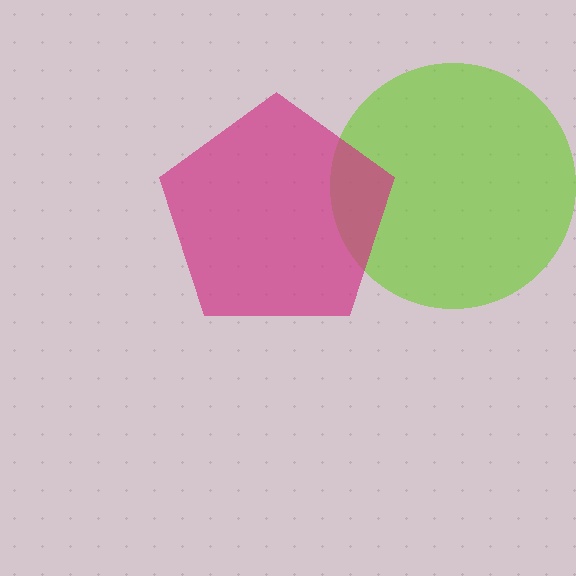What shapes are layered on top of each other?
The layered shapes are: a lime circle, a magenta pentagon.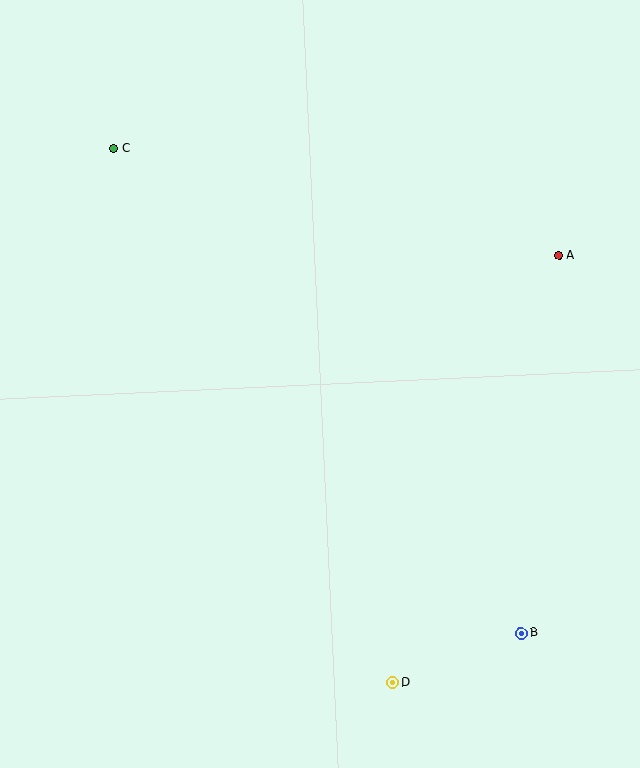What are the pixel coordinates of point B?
Point B is at (521, 633).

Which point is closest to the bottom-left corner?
Point D is closest to the bottom-left corner.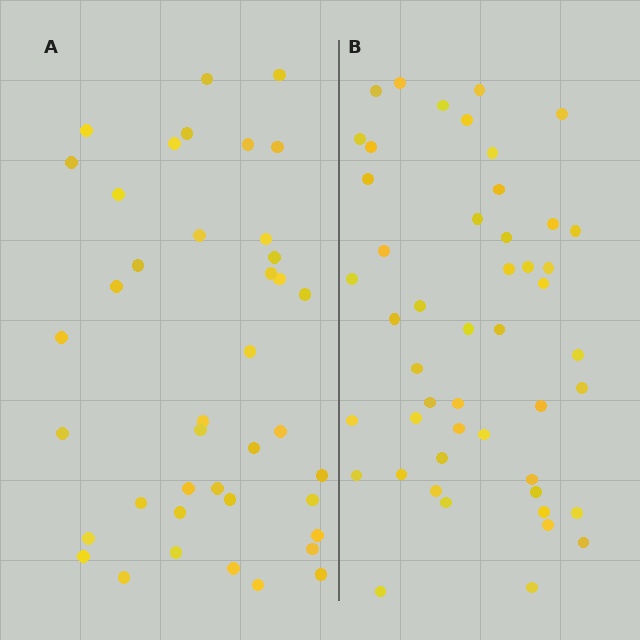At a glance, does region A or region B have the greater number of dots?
Region B (the right region) has more dots.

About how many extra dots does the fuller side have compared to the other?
Region B has roughly 8 or so more dots than region A.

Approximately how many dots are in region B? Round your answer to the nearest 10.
About 50 dots. (The exact count is 48, which rounds to 50.)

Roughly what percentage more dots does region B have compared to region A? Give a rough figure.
About 20% more.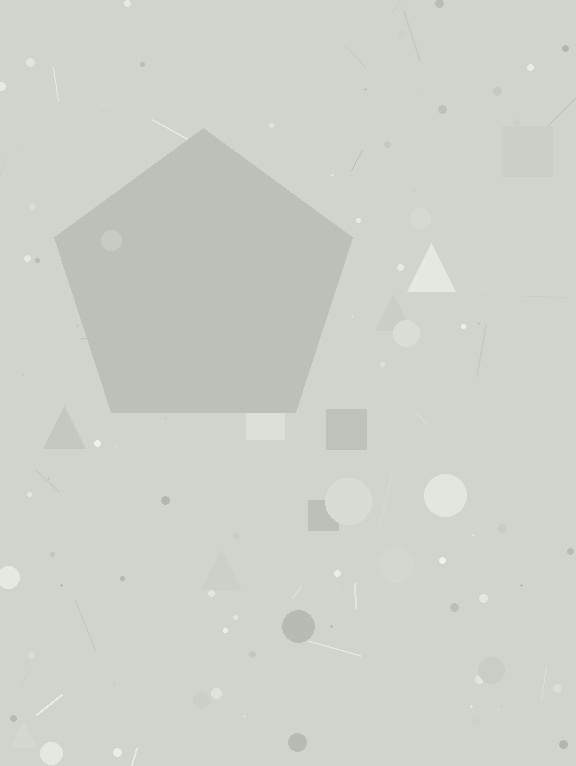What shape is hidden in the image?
A pentagon is hidden in the image.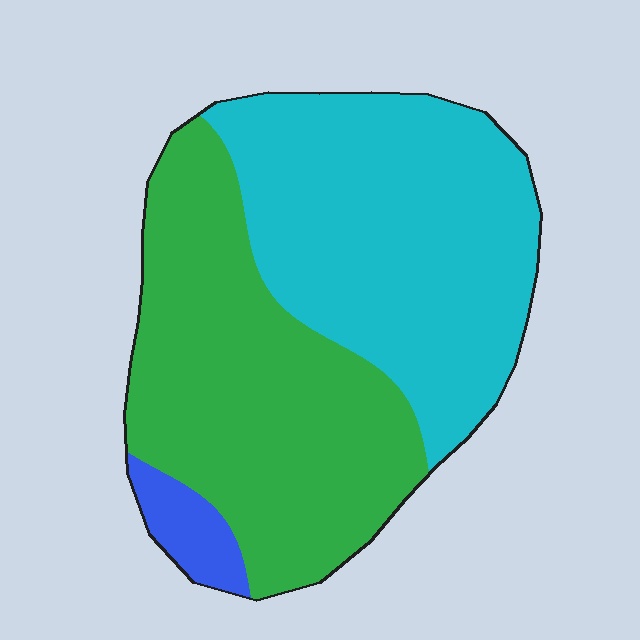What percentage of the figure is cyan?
Cyan takes up between a quarter and a half of the figure.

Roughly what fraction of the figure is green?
Green takes up about one half (1/2) of the figure.